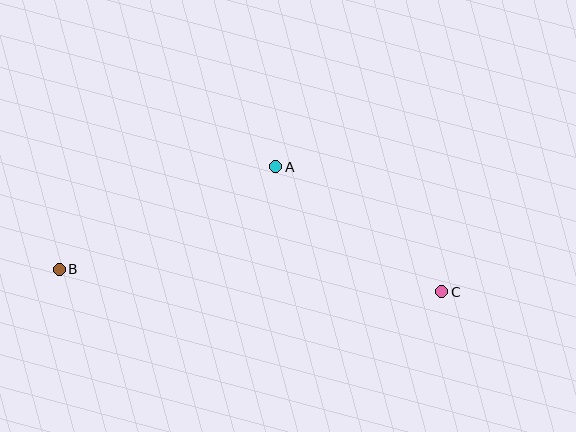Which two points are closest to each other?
Points A and C are closest to each other.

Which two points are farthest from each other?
Points B and C are farthest from each other.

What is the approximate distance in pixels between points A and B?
The distance between A and B is approximately 240 pixels.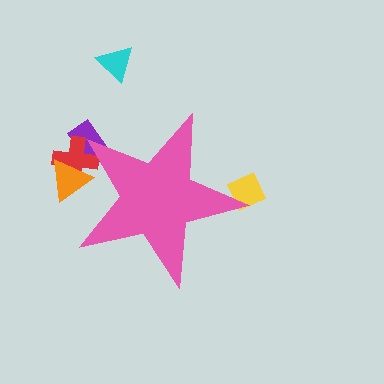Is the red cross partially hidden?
Yes, the red cross is partially hidden behind the pink star.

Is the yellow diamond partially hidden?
Yes, the yellow diamond is partially hidden behind the pink star.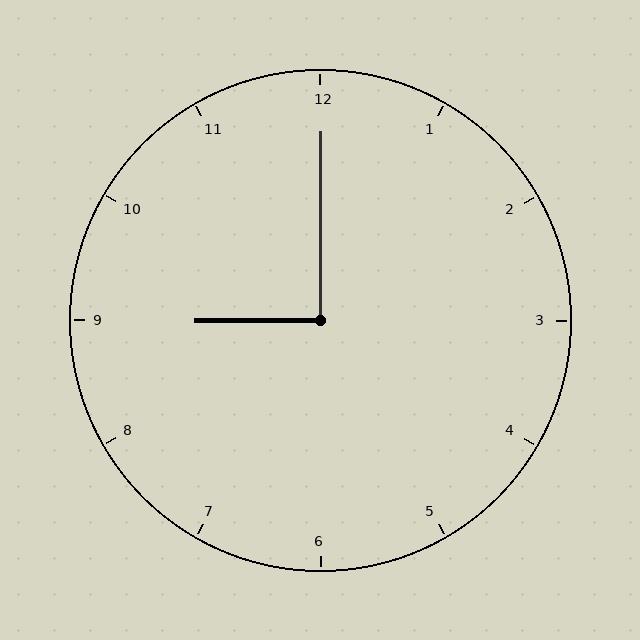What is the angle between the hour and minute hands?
Approximately 90 degrees.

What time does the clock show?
9:00.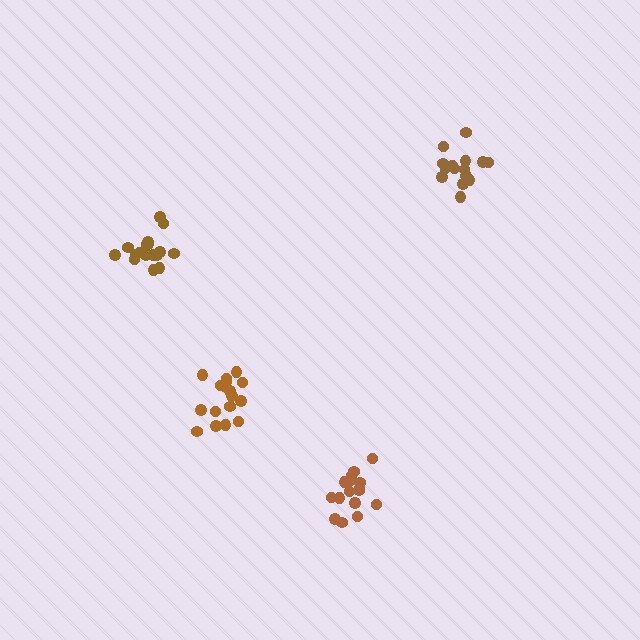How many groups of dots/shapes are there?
There are 4 groups.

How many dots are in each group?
Group 1: 16 dots, Group 2: 15 dots, Group 3: 17 dots, Group 4: 17 dots (65 total).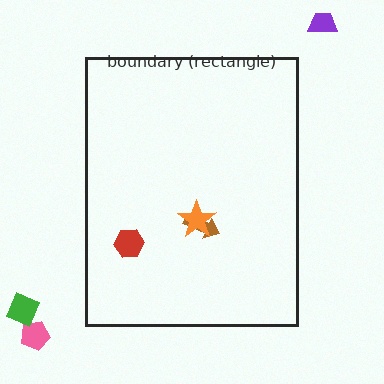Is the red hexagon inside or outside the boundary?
Inside.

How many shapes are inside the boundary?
3 inside, 3 outside.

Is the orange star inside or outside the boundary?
Inside.